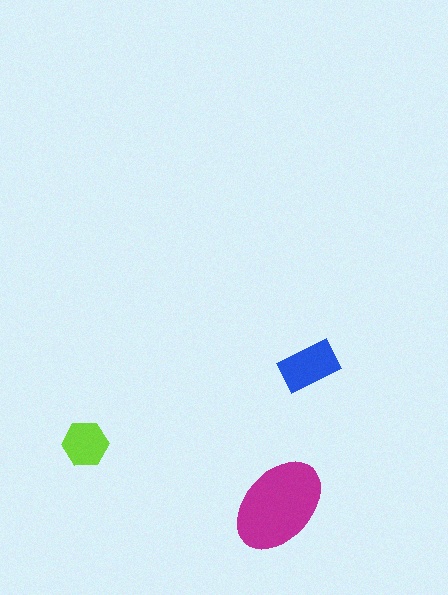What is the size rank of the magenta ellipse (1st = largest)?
1st.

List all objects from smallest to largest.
The lime hexagon, the blue rectangle, the magenta ellipse.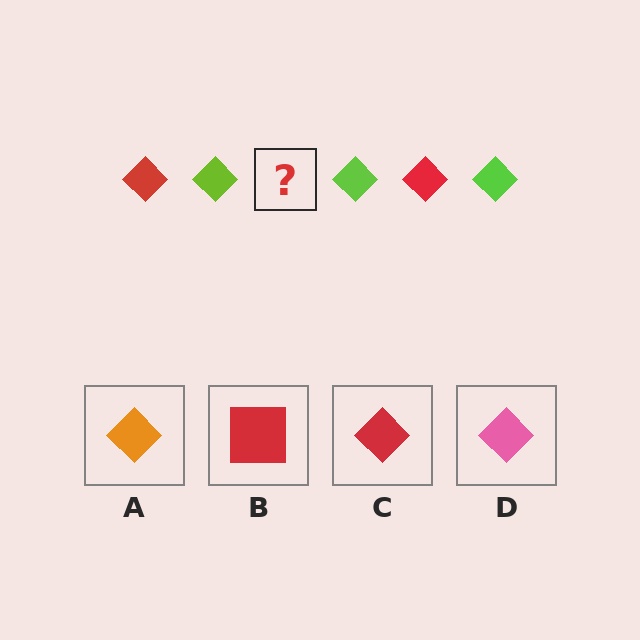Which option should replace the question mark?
Option C.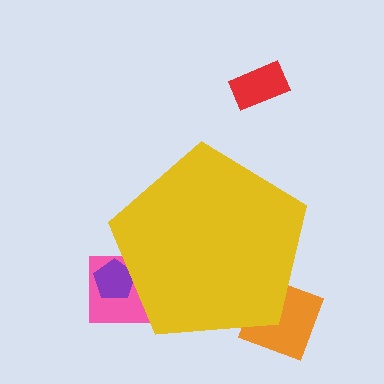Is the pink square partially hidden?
Yes, the pink square is partially hidden behind the yellow pentagon.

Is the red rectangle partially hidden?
No, the red rectangle is fully visible.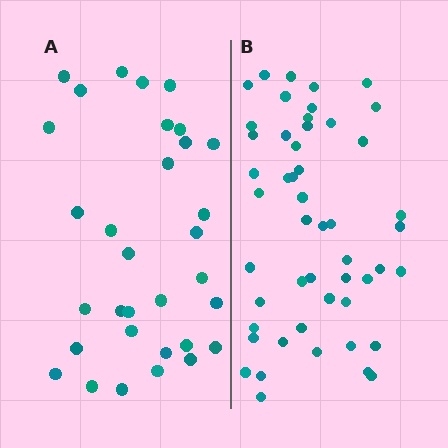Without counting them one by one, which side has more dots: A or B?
Region B (the right region) has more dots.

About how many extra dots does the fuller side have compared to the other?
Region B has approximately 20 more dots than region A.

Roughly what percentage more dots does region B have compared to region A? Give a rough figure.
About 55% more.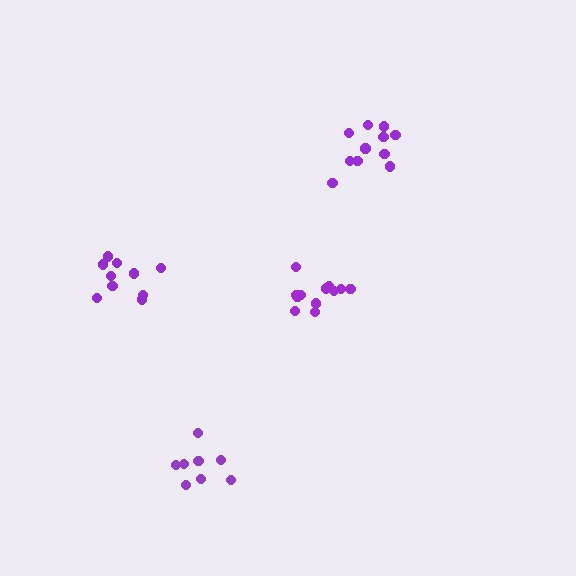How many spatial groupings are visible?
There are 4 spatial groupings.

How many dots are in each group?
Group 1: 10 dots, Group 2: 11 dots, Group 3: 8 dots, Group 4: 12 dots (41 total).